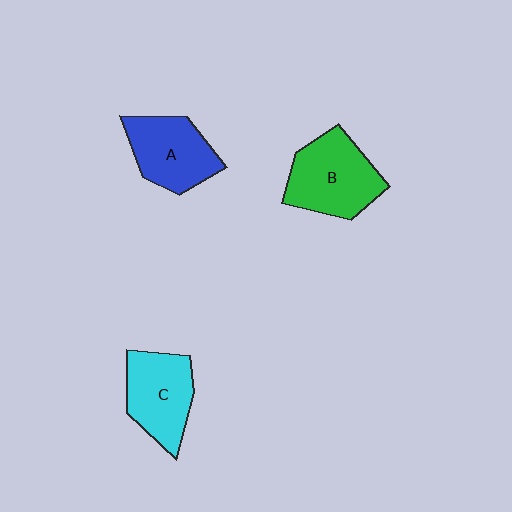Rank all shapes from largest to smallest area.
From largest to smallest: B (green), C (cyan), A (blue).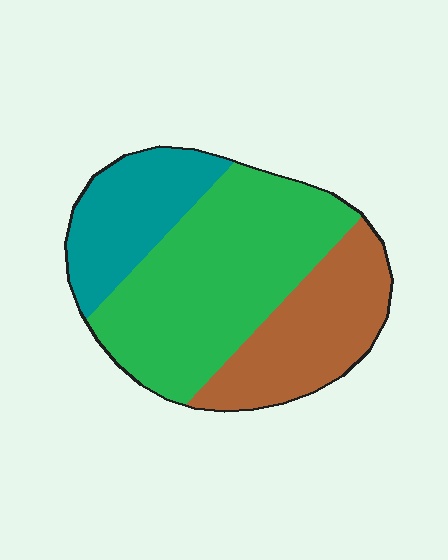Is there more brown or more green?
Green.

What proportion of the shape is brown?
Brown covers roughly 30% of the shape.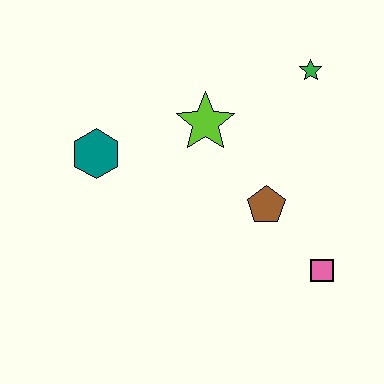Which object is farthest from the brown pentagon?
The teal hexagon is farthest from the brown pentagon.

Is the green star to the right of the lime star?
Yes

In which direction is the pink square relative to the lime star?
The pink square is below the lime star.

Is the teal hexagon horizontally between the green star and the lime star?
No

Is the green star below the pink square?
No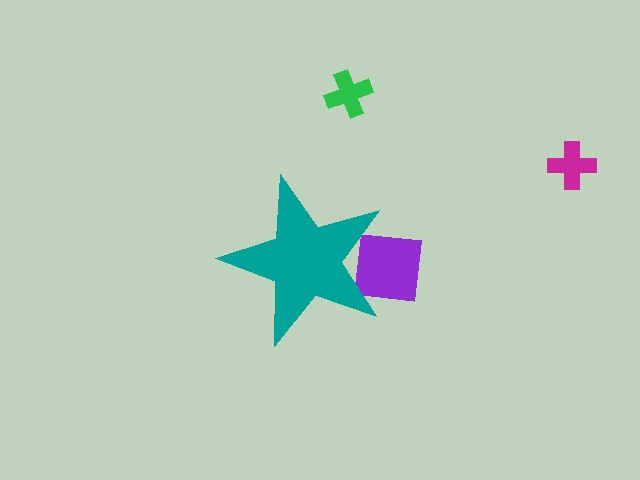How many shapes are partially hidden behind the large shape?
1 shape is partially hidden.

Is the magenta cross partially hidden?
No, the magenta cross is fully visible.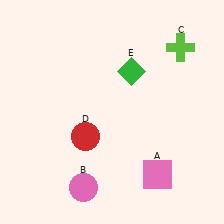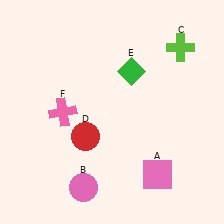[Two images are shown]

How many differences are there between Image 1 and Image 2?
There is 1 difference between the two images.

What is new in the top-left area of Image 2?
A pink cross (F) was added in the top-left area of Image 2.